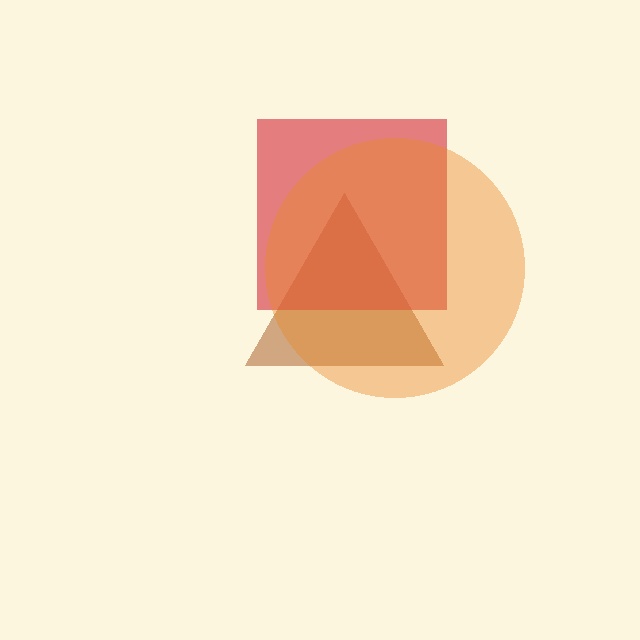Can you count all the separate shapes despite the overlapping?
Yes, there are 3 separate shapes.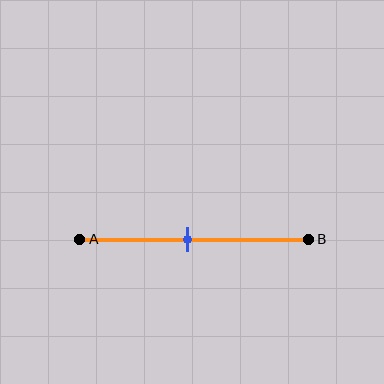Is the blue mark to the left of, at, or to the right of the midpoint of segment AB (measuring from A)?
The blue mark is approximately at the midpoint of segment AB.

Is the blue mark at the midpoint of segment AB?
Yes, the mark is approximately at the midpoint.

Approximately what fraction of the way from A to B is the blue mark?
The blue mark is approximately 45% of the way from A to B.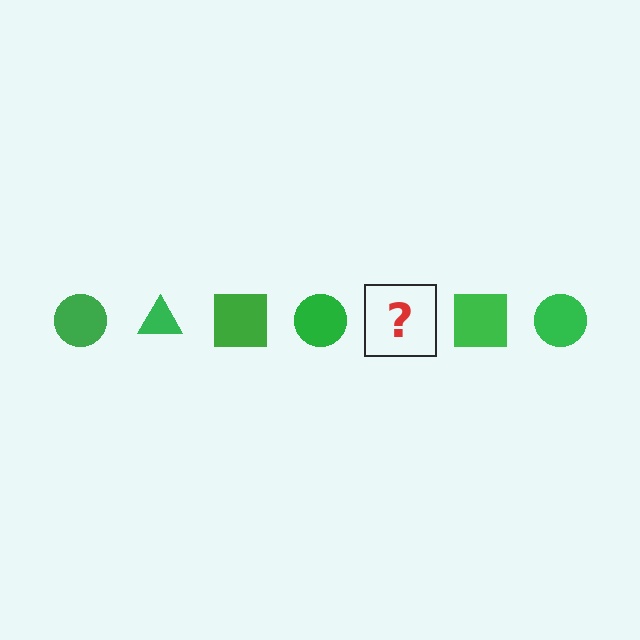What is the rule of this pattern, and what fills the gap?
The rule is that the pattern cycles through circle, triangle, square shapes in green. The gap should be filled with a green triangle.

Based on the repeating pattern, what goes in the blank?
The blank should be a green triangle.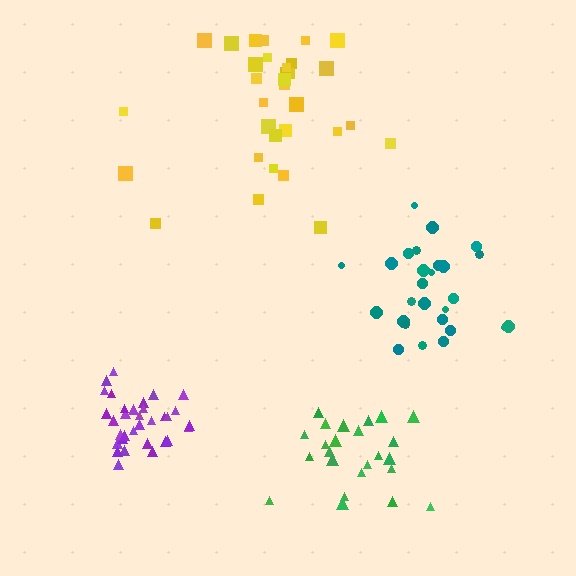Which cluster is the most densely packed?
Purple.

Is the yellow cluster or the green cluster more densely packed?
Green.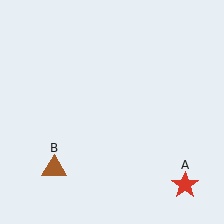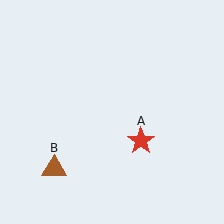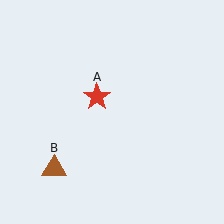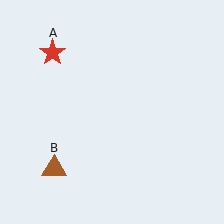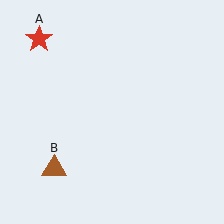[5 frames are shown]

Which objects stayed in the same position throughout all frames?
Brown triangle (object B) remained stationary.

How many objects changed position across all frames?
1 object changed position: red star (object A).